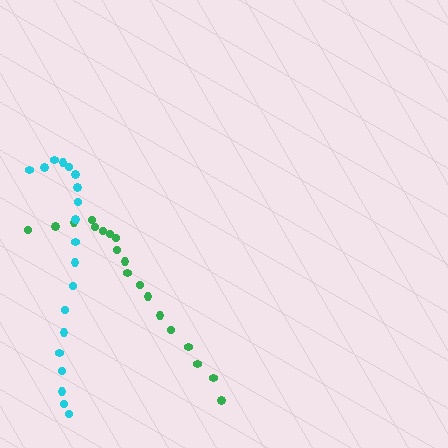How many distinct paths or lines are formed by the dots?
There are 2 distinct paths.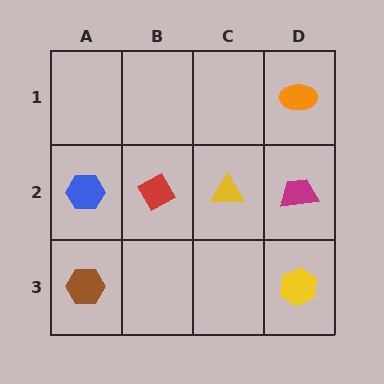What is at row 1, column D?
An orange ellipse.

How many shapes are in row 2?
4 shapes.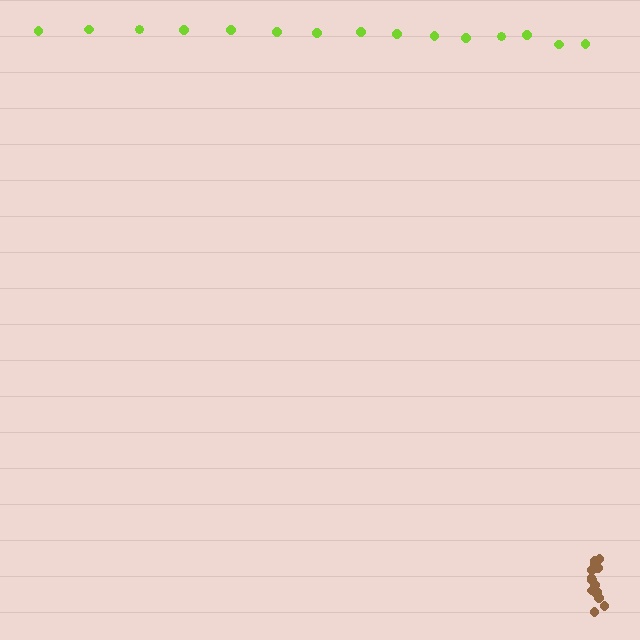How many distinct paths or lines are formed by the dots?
There are 2 distinct paths.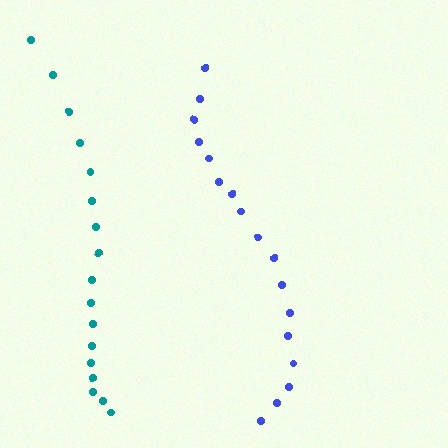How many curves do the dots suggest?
There are 2 distinct paths.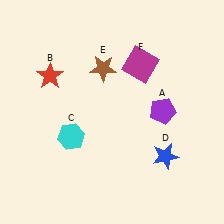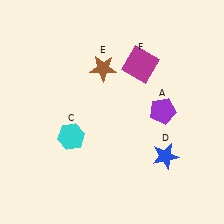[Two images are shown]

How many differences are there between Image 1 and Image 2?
There is 1 difference between the two images.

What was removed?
The red star (B) was removed in Image 2.